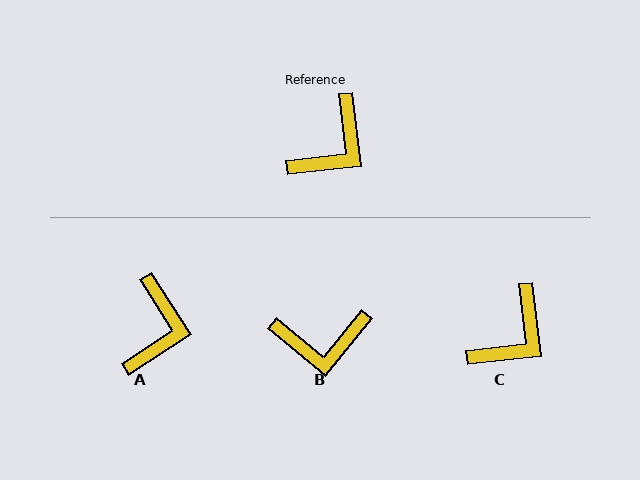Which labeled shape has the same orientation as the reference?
C.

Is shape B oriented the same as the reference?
No, it is off by about 46 degrees.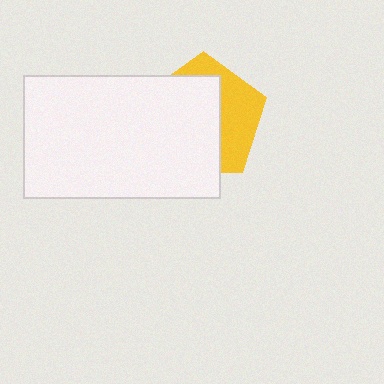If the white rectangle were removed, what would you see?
You would see the complete yellow pentagon.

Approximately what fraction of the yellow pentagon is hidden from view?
Roughly 63% of the yellow pentagon is hidden behind the white rectangle.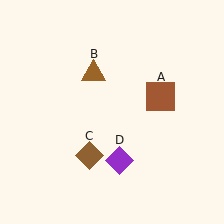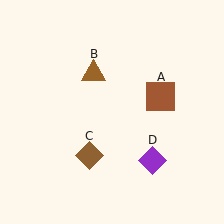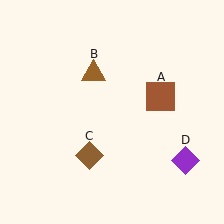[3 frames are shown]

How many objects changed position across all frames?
1 object changed position: purple diamond (object D).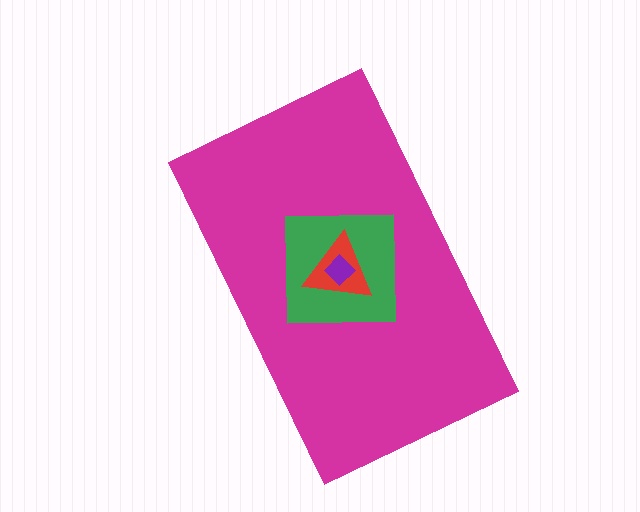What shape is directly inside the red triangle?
The purple diamond.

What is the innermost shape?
The purple diamond.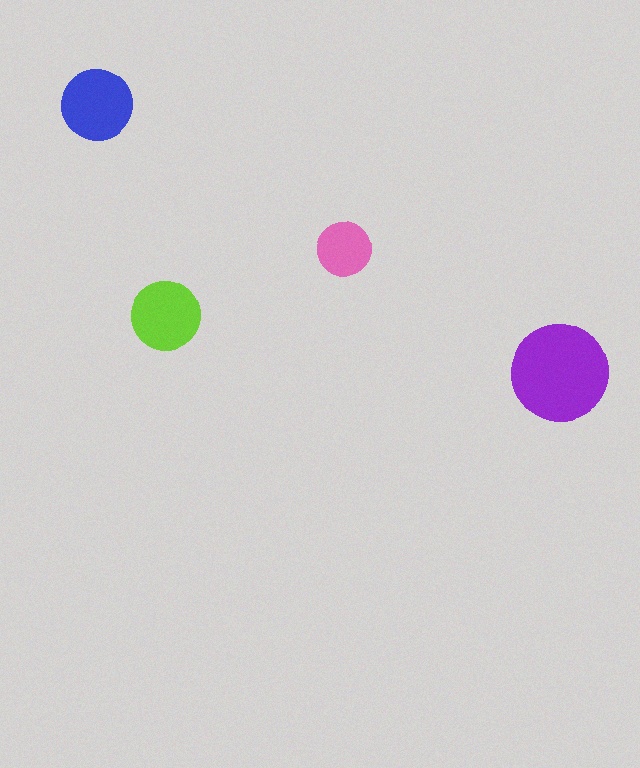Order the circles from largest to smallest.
the purple one, the blue one, the lime one, the pink one.